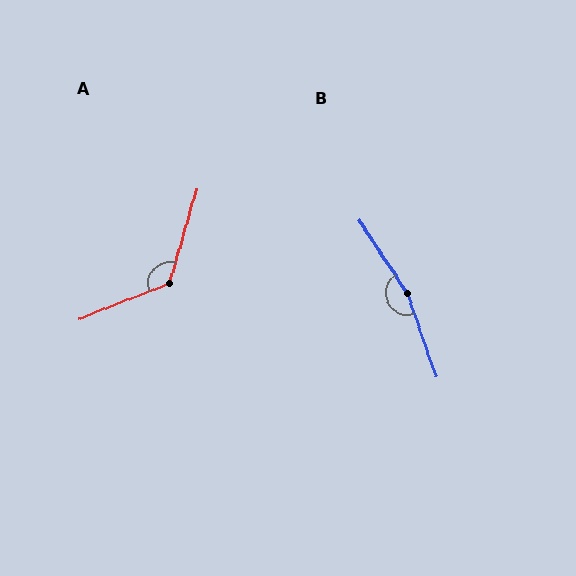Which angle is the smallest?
A, at approximately 128 degrees.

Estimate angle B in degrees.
Approximately 165 degrees.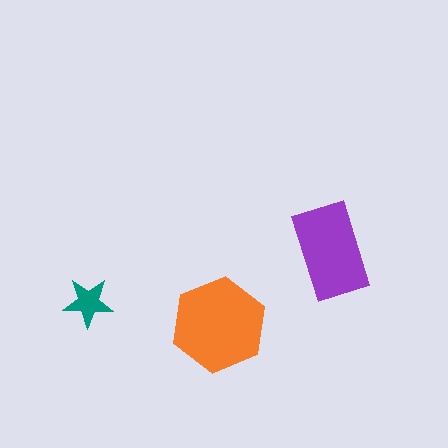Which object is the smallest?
The teal star.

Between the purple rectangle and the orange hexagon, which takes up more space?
The orange hexagon.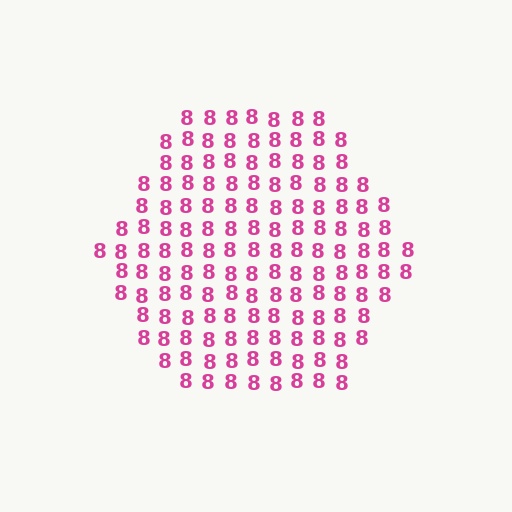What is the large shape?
The large shape is a hexagon.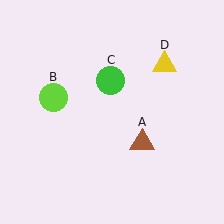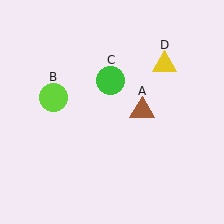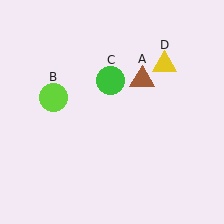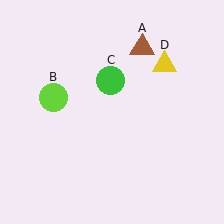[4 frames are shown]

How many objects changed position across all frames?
1 object changed position: brown triangle (object A).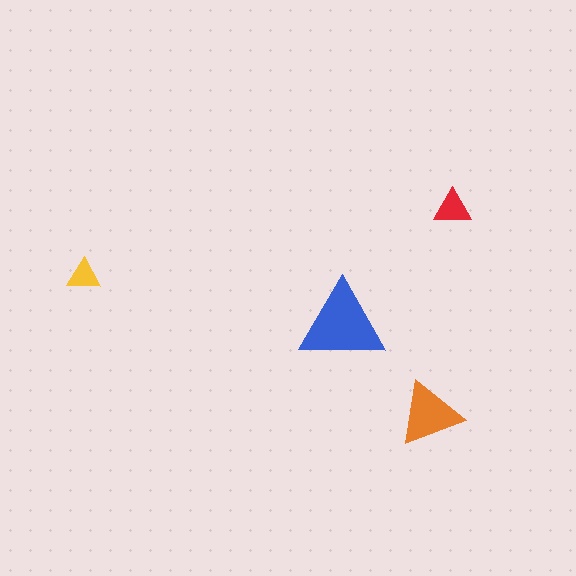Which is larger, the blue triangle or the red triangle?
The blue one.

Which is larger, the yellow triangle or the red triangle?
The red one.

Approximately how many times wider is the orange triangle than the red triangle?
About 1.5 times wider.